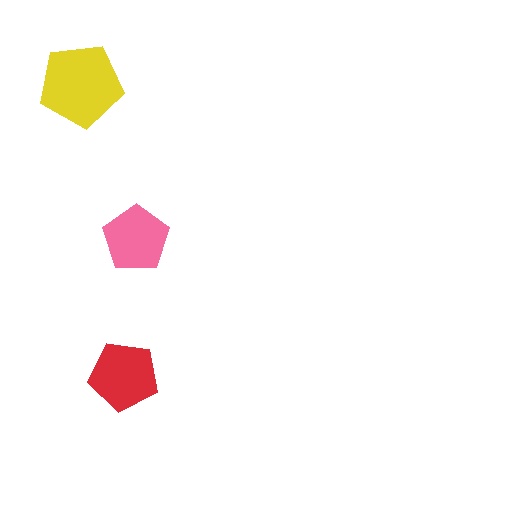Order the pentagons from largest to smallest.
the yellow one, the red one, the pink one.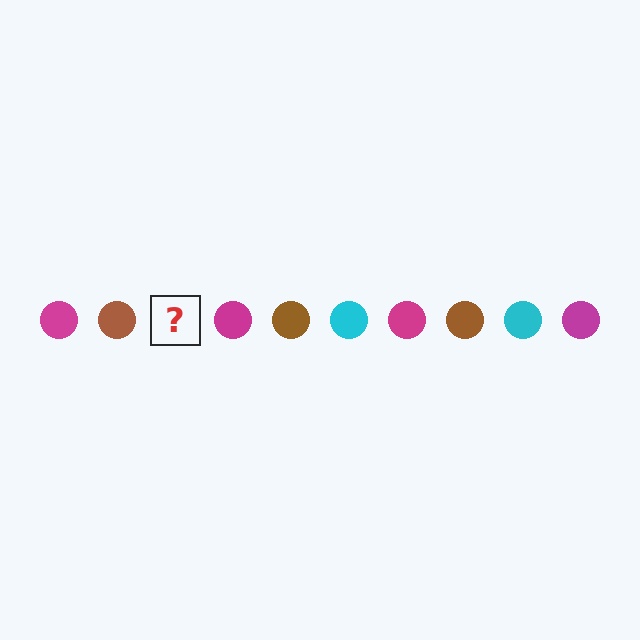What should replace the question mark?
The question mark should be replaced with a cyan circle.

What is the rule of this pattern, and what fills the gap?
The rule is that the pattern cycles through magenta, brown, cyan circles. The gap should be filled with a cyan circle.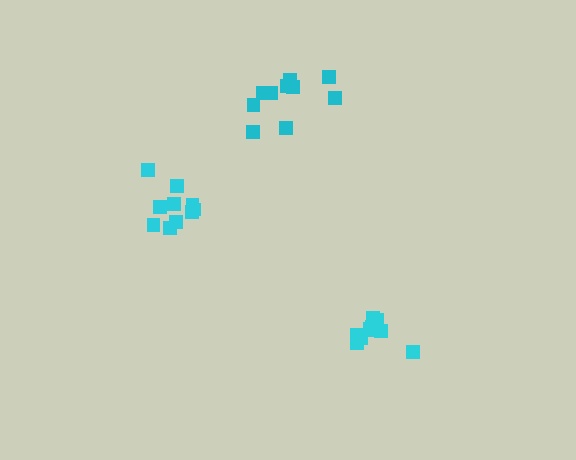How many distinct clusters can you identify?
There are 3 distinct clusters.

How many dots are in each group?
Group 1: 10 dots, Group 2: 10 dots, Group 3: 10 dots (30 total).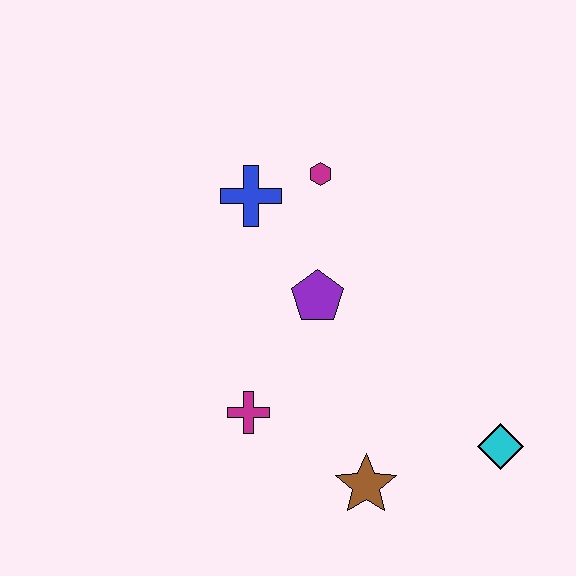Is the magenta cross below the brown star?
No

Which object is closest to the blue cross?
The magenta hexagon is closest to the blue cross.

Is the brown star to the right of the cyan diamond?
No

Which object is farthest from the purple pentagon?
The cyan diamond is farthest from the purple pentagon.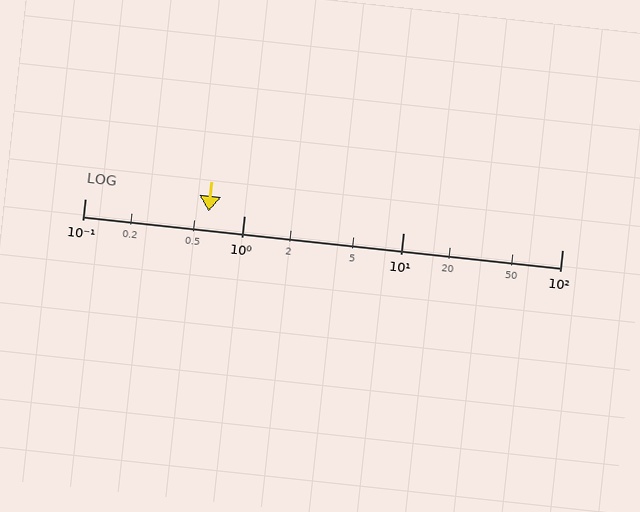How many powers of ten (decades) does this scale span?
The scale spans 3 decades, from 0.1 to 100.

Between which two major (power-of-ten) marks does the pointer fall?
The pointer is between 0.1 and 1.